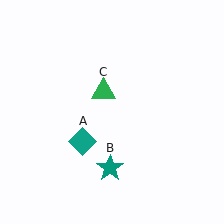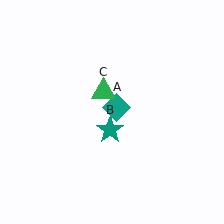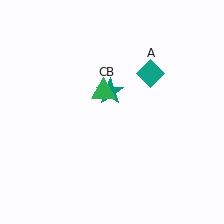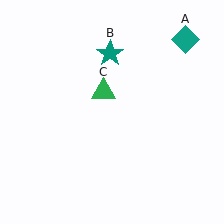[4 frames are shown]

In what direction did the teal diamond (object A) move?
The teal diamond (object A) moved up and to the right.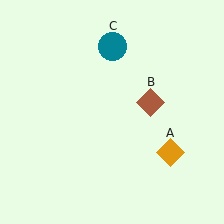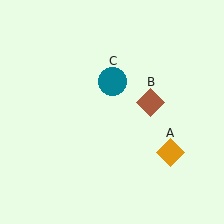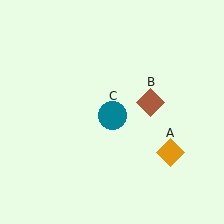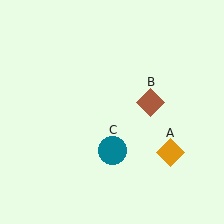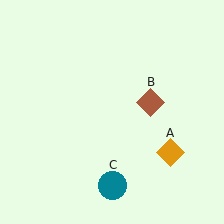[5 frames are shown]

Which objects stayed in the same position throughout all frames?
Orange diamond (object A) and brown diamond (object B) remained stationary.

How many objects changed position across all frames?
1 object changed position: teal circle (object C).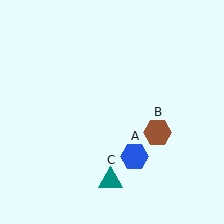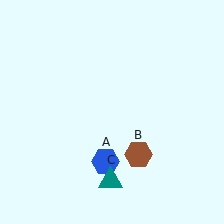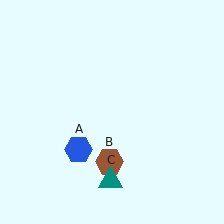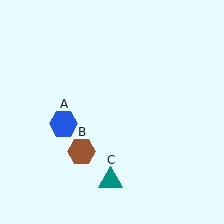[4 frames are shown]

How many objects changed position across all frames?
2 objects changed position: blue hexagon (object A), brown hexagon (object B).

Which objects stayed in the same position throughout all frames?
Teal triangle (object C) remained stationary.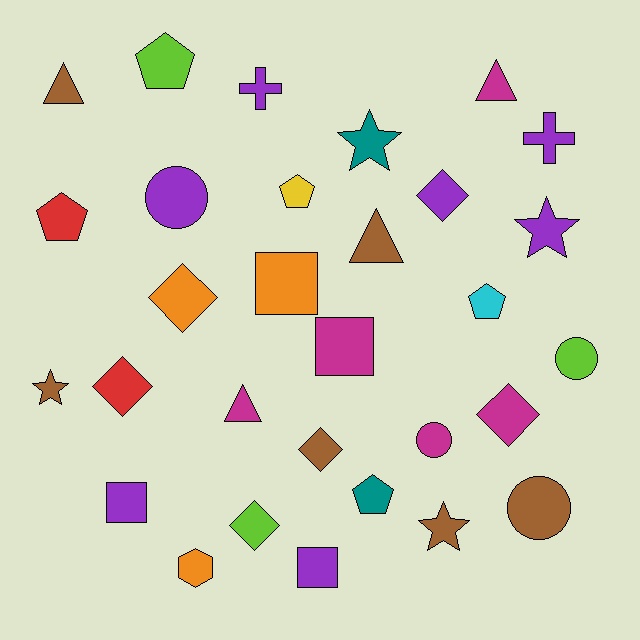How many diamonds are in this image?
There are 6 diamonds.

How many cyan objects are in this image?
There is 1 cyan object.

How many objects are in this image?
There are 30 objects.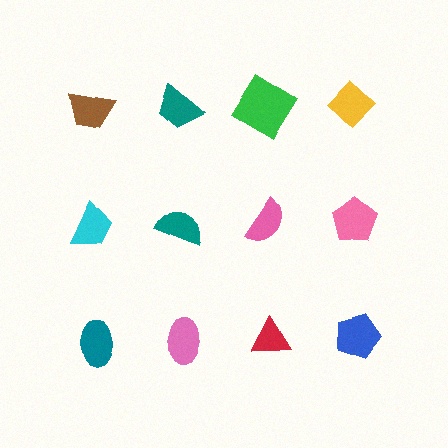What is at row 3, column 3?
A red triangle.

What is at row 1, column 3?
A green diamond.